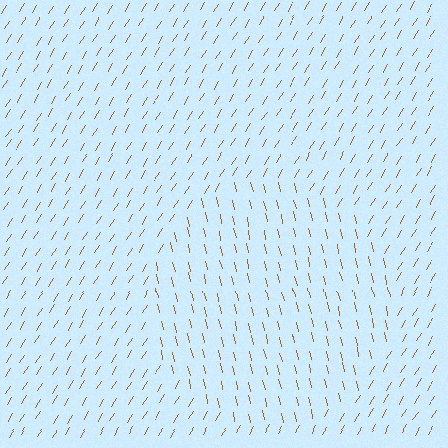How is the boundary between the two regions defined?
The boundary is defined purely by a change in line orientation (approximately 45 degrees difference). All lines are the same color and thickness.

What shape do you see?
I see a circle.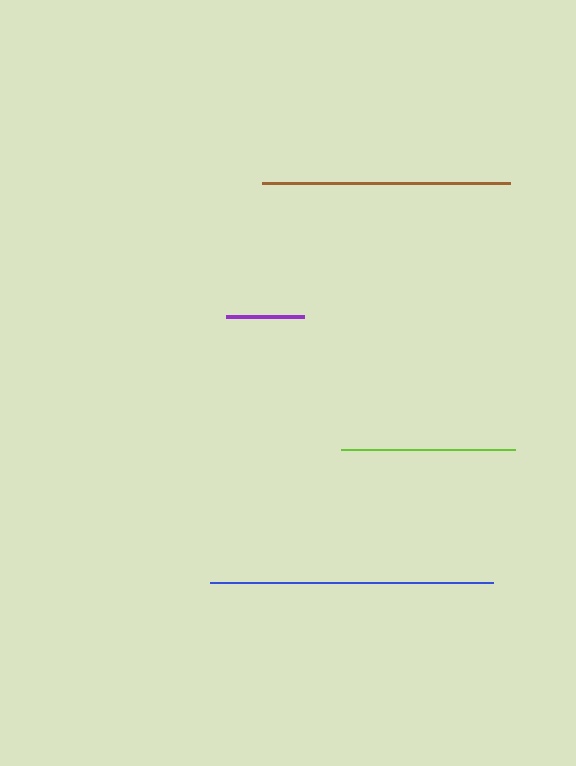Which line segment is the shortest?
The purple line is the shortest at approximately 77 pixels.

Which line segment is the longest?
The blue line is the longest at approximately 282 pixels.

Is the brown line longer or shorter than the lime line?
The brown line is longer than the lime line.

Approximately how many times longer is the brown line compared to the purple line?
The brown line is approximately 3.2 times the length of the purple line.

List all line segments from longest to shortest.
From longest to shortest: blue, brown, lime, purple.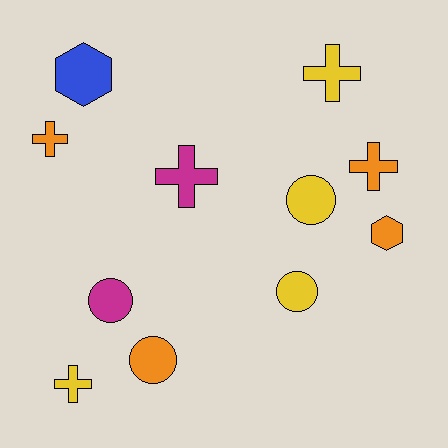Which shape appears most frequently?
Cross, with 5 objects.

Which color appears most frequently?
Yellow, with 4 objects.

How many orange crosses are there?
There are 2 orange crosses.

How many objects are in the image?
There are 11 objects.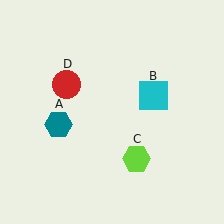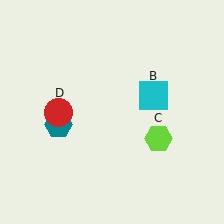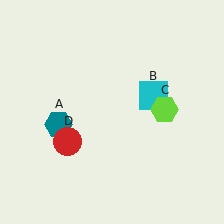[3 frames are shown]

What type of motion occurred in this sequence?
The lime hexagon (object C), red circle (object D) rotated counterclockwise around the center of the scene.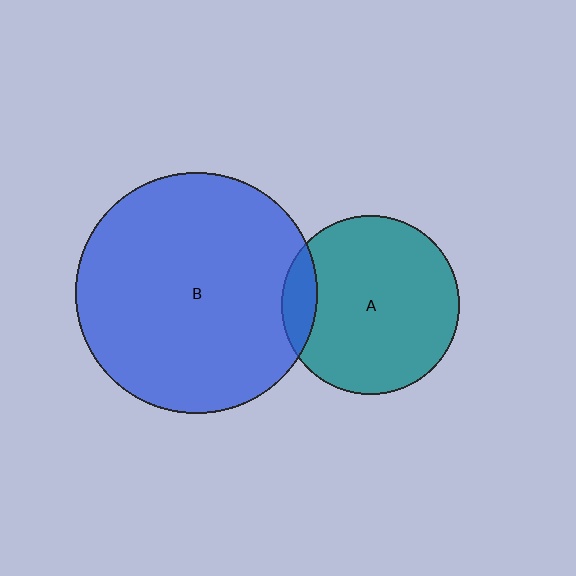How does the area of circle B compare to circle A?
Approximately 1.8 times.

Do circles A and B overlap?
Yes.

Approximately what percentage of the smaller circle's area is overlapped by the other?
Approximately 10%.